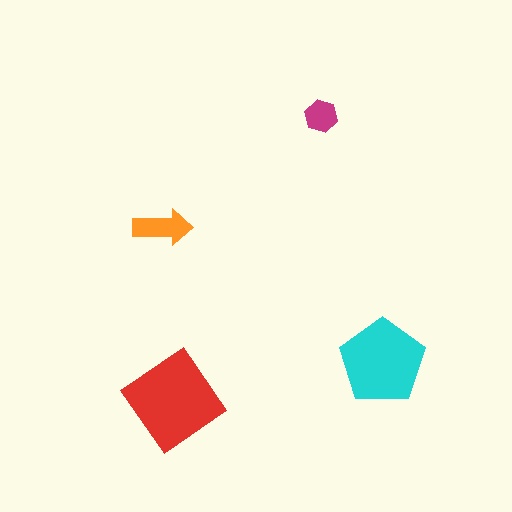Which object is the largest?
The red diamond.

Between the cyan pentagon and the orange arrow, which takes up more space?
The cyan pentagon.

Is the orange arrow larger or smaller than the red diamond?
Smaller.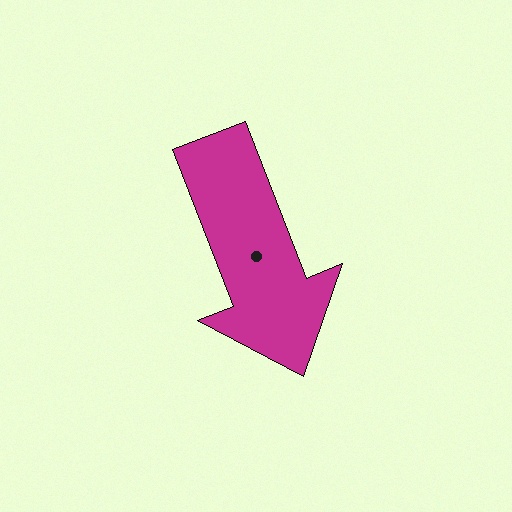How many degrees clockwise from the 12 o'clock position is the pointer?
Approximately 159 degrees.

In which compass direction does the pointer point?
South.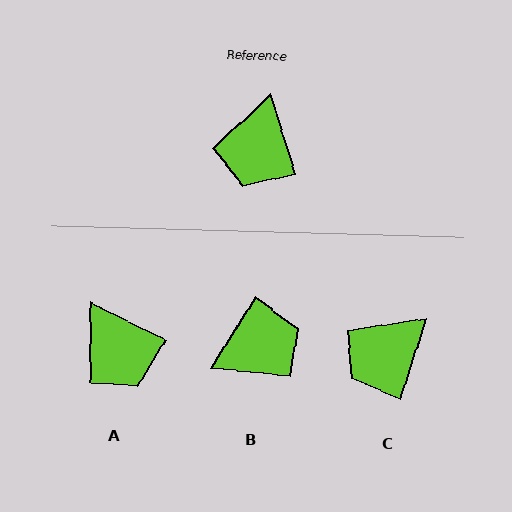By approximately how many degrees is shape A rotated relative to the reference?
Approximately 47 degrees counter-clockwise.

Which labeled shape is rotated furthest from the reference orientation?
B, about 131 degrees away.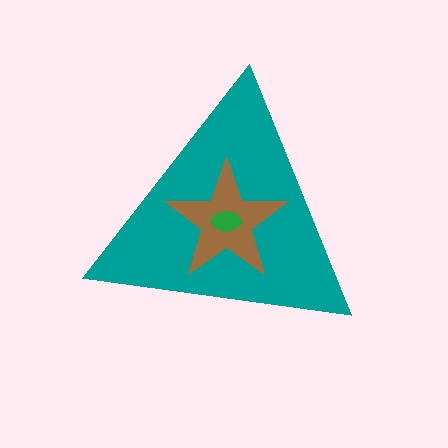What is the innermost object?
The green ellipse.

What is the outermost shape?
The teal triangle.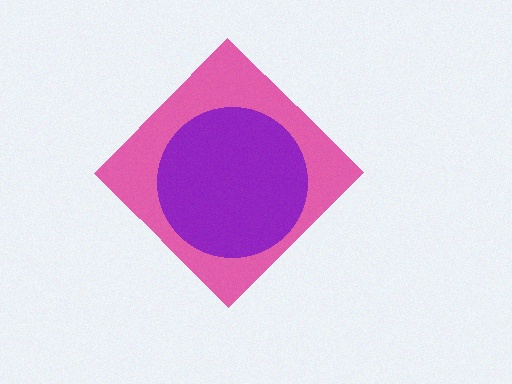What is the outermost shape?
The pink diamond.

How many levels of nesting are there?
2.